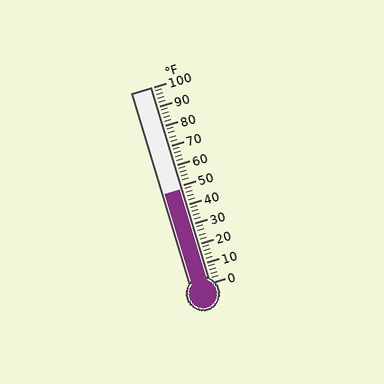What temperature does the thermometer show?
The thermometer shows approximately 48°F.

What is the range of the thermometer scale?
The thermometer scale ranges from 0°F to 100°F.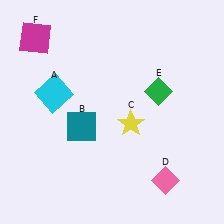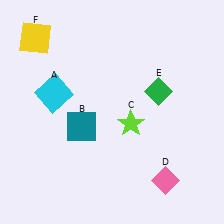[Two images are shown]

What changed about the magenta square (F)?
In Image 1, F is magenta. In Image 2, it changed to yellow.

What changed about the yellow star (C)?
In Image 1, C is yellow. In Image 2, it changed to lime.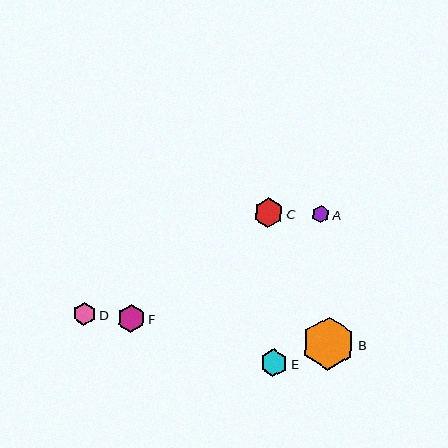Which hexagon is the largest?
Hexagon B is the largest with a size of approximately 53 pixels.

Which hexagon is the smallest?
Hexagon A is the smallest with a size of approximately 18 pixels.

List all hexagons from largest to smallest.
From largest to smallest: B, C, F, E, D, A.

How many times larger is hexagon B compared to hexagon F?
Hexagon B is approximately 1.9 times the size of hexagon F.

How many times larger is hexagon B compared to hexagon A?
Hexagon B is approximately 3.0 times the size of hexagon A.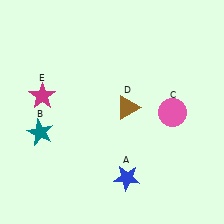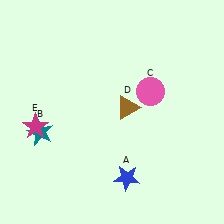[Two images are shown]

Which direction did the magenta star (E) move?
The magenta star (E) moved down.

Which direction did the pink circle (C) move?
The pink circle (C) moved left.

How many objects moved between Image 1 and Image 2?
2 objects moved between the two images.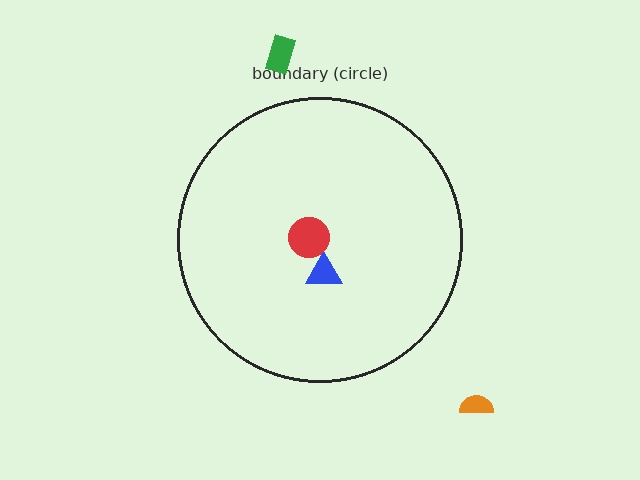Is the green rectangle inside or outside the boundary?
Outside.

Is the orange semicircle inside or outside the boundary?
Outside.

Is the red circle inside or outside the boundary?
Inside.